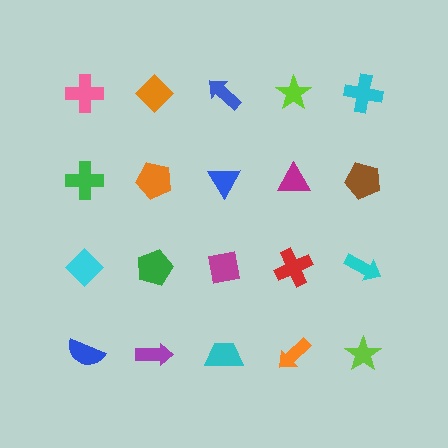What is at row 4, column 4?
An orange arrow.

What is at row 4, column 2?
A purple arrow.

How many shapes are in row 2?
5 shapes.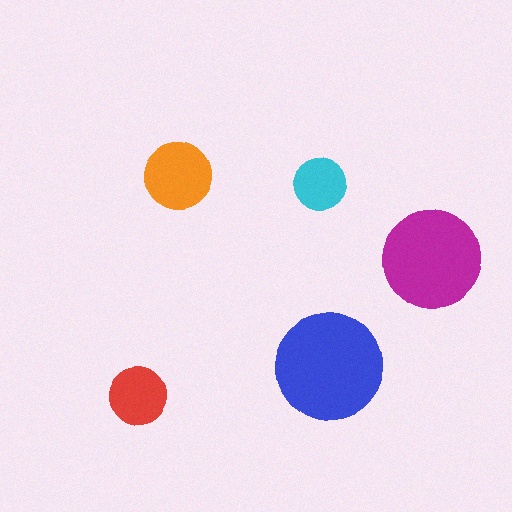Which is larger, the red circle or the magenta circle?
The magenta one.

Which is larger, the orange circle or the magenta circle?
The magenta one.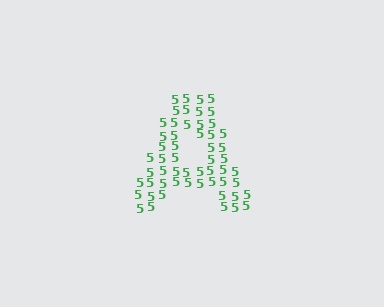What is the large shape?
The large shape is the letter A.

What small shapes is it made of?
It is made of small digit 5's.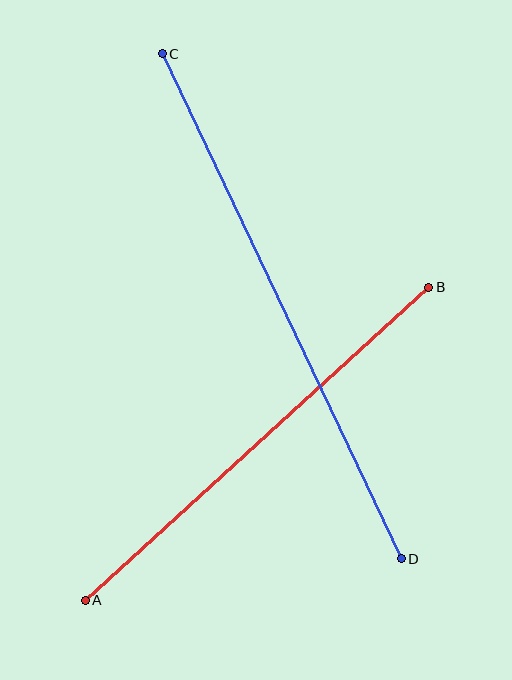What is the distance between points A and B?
The distance is approximately 465 pixels.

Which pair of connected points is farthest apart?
Points C and D are farthest apart.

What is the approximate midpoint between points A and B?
The midpoint is at approximately (257, 444) pixels.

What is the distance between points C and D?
The distance is approximately 559 pixels.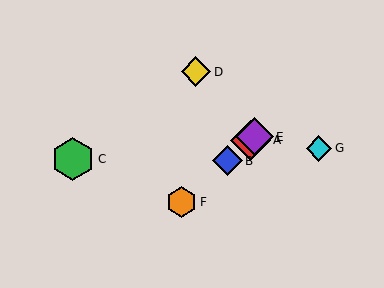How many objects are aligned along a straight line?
4 objects (A, B, E, F) are aligned along a straight line.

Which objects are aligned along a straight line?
Objects A, B, E, F are aligned along a straight line.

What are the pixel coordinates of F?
Object F is at (181, 202).